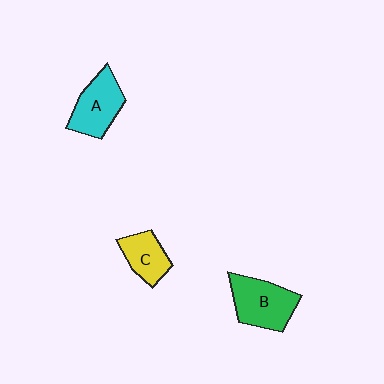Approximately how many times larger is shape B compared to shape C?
Approximately 1.5 times.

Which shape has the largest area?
Shape B (green).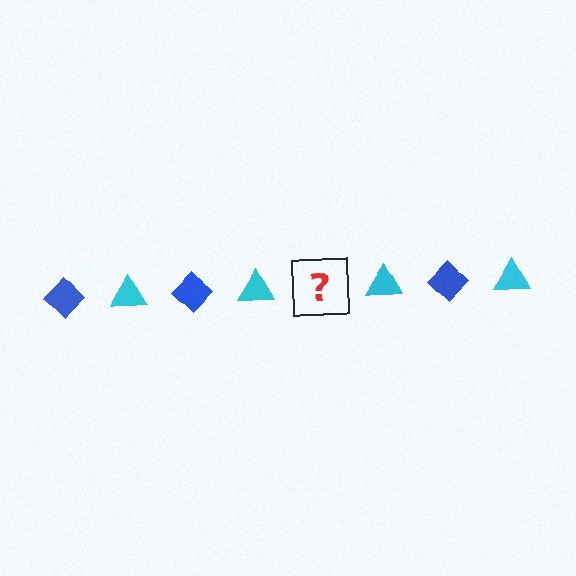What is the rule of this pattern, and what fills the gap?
The rule is that the pattern alternates between blue diamond and cyan triangle. The gap should be filled with a blue diamond.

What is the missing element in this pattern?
The missing element is a blue diamond.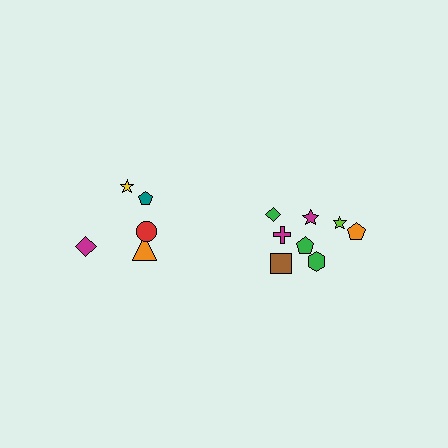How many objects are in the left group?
There are 5 objects.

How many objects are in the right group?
There are 8 objects.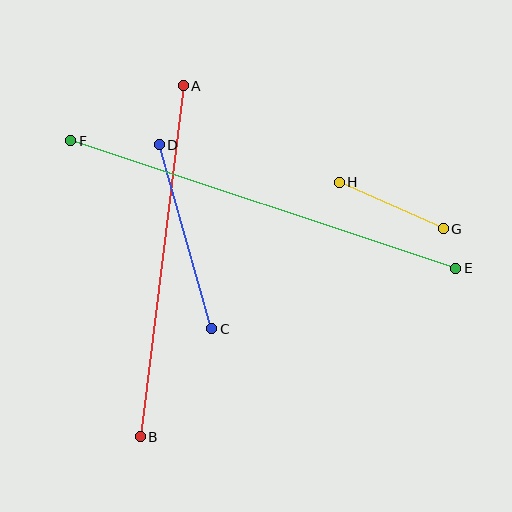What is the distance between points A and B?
The distance is approximately 353 pixels.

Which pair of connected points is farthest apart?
Points E and F are farthest apart.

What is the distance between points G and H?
The distance is approximately 114 pixels.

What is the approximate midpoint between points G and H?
The midpoint is at approximately (391, 205) pixels.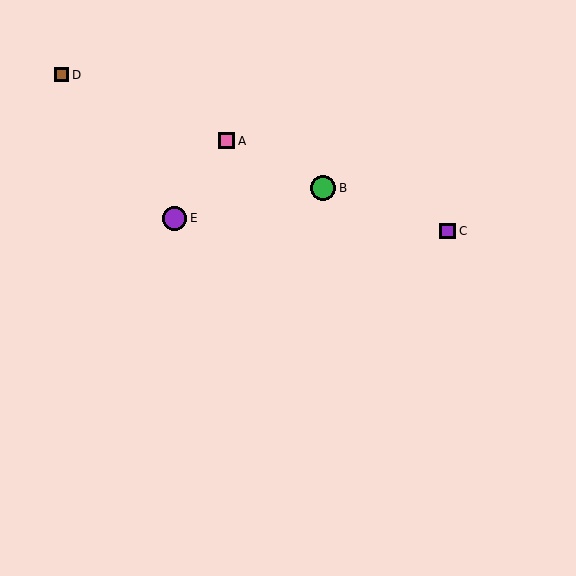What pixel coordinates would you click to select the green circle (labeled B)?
Click at (323, 188) to select the green circle B.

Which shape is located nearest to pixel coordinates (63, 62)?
The brown square (labeled D) at (61, 75) is nearest to that location.